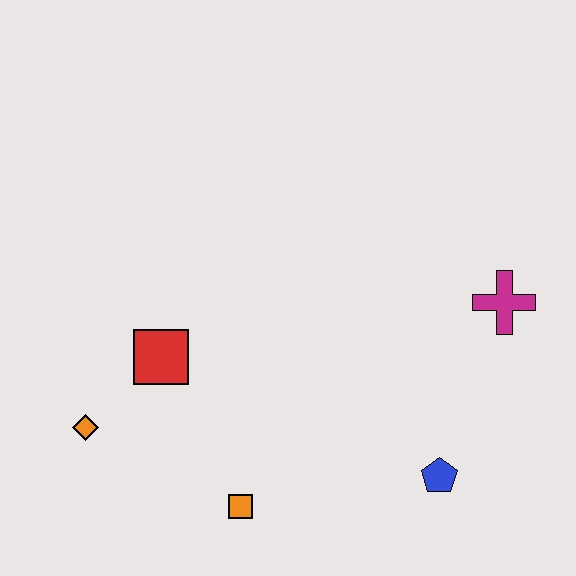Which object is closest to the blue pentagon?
The magenta cross is closest to the blue pentagon.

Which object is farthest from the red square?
The magenta cross is farthest from the red square.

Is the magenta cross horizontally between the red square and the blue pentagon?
No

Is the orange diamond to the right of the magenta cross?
No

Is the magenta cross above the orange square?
Yes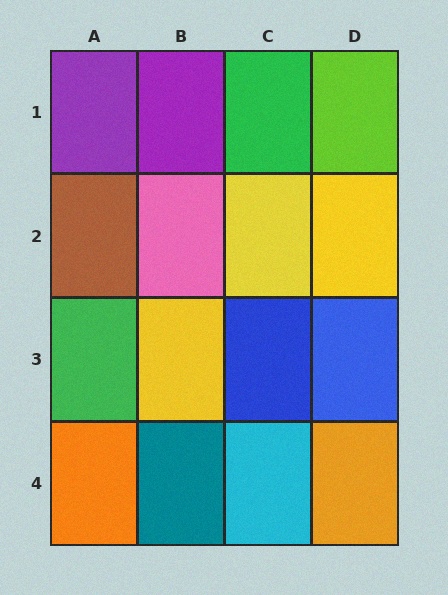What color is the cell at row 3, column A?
Green.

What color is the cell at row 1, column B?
Purple.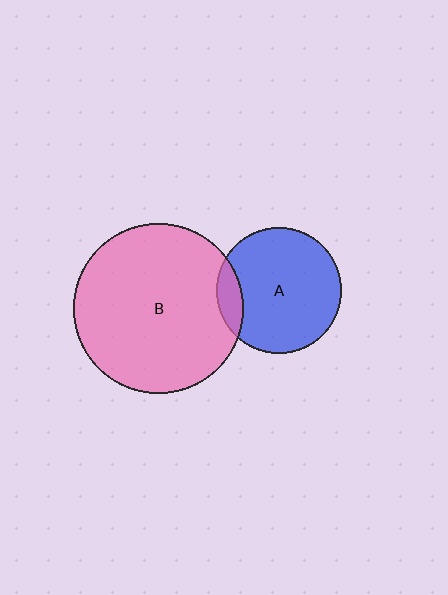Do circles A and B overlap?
Yes.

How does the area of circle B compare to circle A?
Approximately 1.8 times.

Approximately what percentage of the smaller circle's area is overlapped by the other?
Approximately 10%.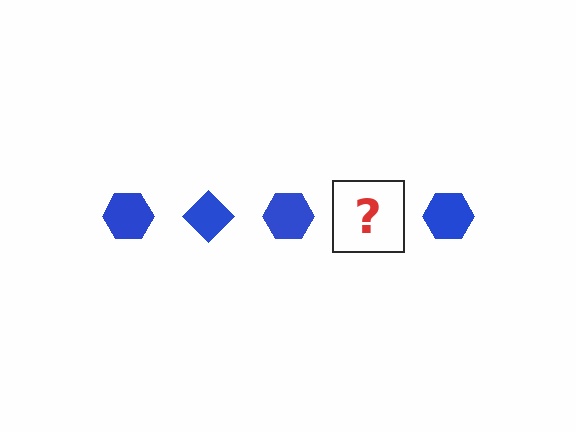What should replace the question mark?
The question mark should be replaced with a blue diamond.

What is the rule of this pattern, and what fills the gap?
The rule is that the pattern cycles through hexagon, diamond shapes in blue. The gap should be filled with a blue diamond.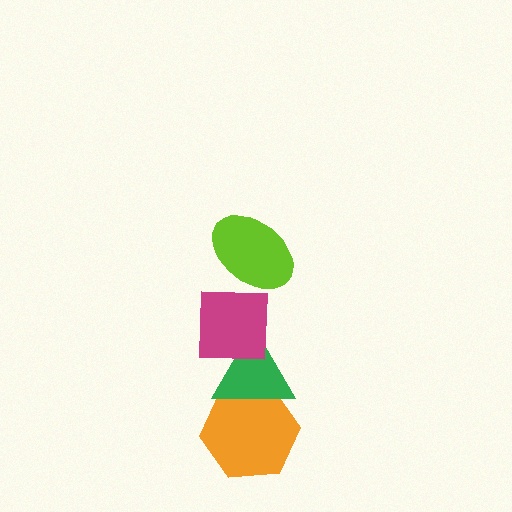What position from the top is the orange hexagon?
The orange hexagon is 4th from the top.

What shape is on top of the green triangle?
The magenta square is on top of the green triangle.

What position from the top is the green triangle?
The green triangle is 3rd from the top.